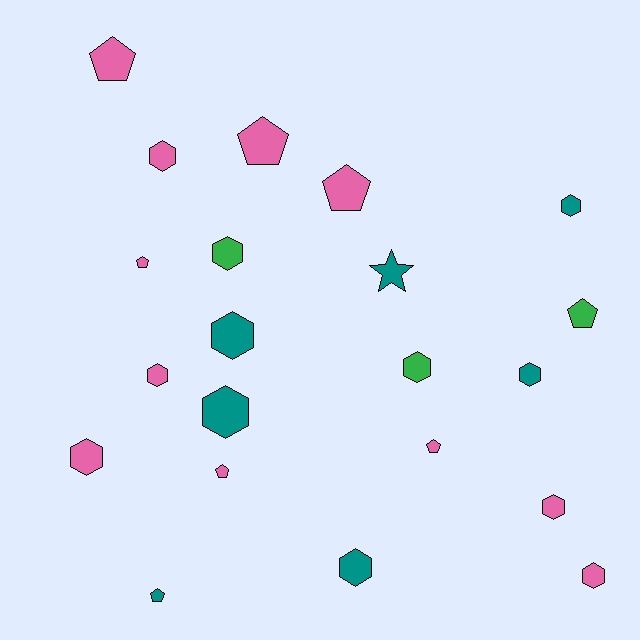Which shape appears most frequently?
Hexagon, with 12 objects.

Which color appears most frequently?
Pink, with 11 objects.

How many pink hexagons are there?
There are 5 pink hexagons.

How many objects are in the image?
There are 21 objects.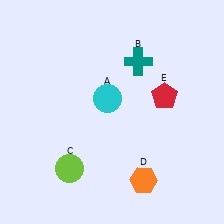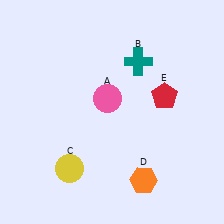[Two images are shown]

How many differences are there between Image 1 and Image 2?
There are 2 differences between the two images.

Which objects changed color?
A changed from cyan to pink. C changed from lime to yellow.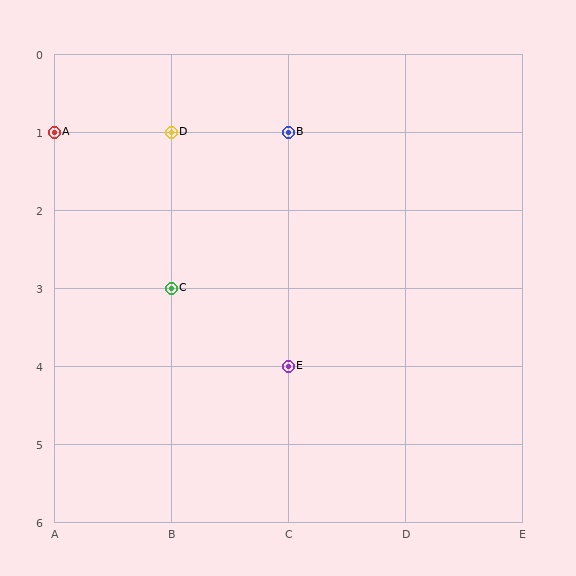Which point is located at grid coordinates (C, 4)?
Point E is at (C, 4).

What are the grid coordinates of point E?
Point E is at grid coordinates (C, 4).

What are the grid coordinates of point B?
Point B is at grid coordinates (C, 1).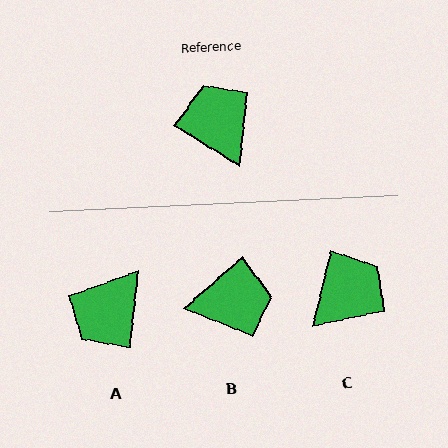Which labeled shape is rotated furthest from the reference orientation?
A, about 116 degrees away.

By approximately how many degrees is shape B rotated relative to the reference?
Approximately 107 degrees clockwise.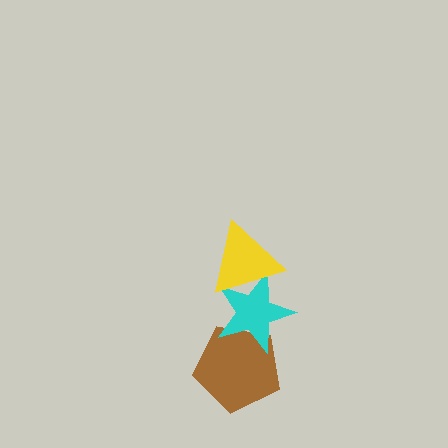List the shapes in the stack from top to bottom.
From top to bottom: the yellow triangle, the cyan star, the brown pentagon.